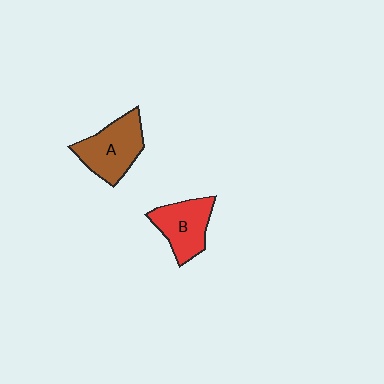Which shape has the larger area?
Shape A (brown).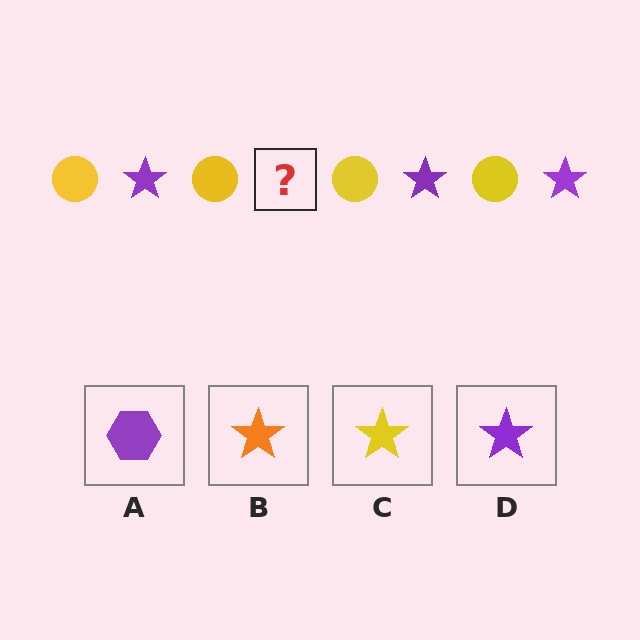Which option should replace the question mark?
Option D.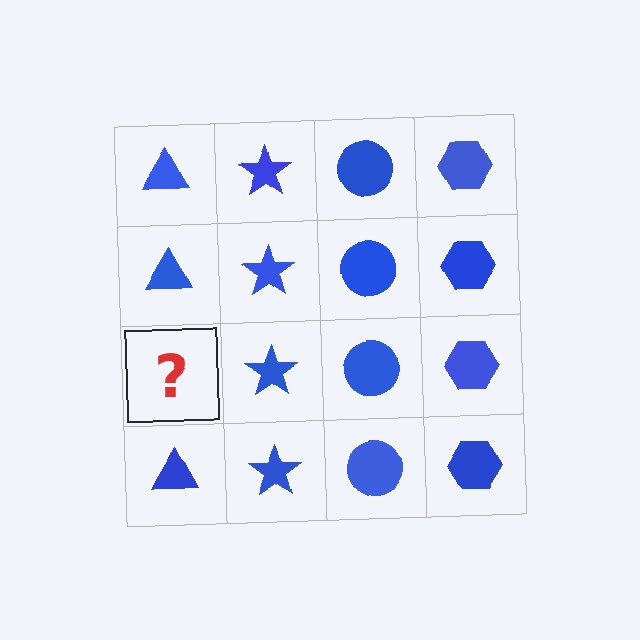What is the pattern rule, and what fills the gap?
The rule is that each column has a consistent shape. The gap should be filled with a blue triangle.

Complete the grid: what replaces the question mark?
The question mark should be replaced with a blue triangle.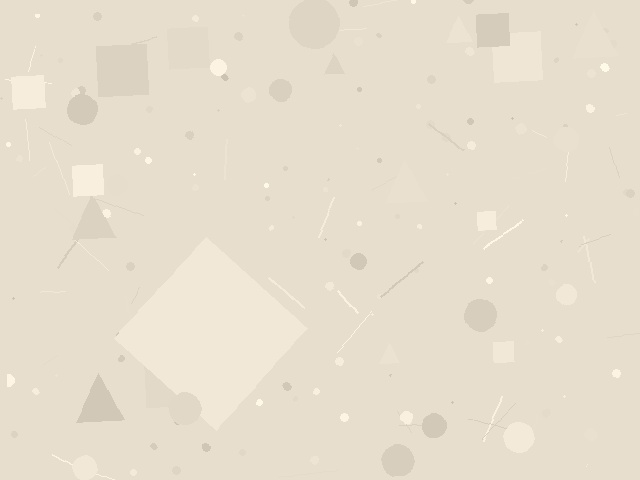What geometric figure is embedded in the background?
A diamond is embedded in the background.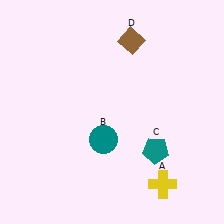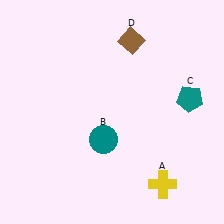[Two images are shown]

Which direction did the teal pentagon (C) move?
The teal pentagon (C) moved up.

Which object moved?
The teal pentagon (C) moved up.